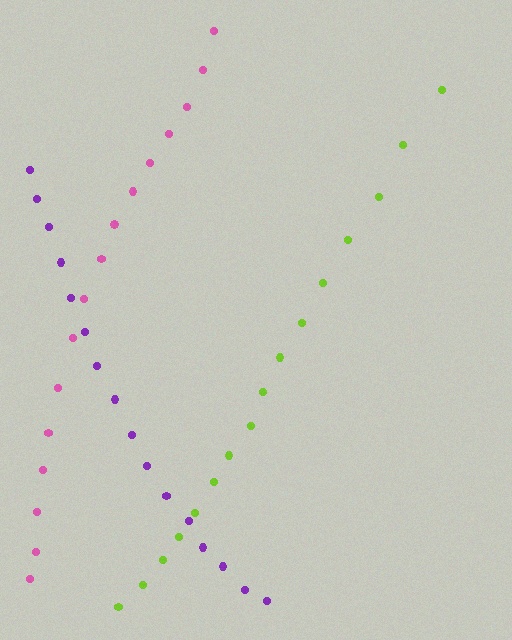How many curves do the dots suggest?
There are 3 distinct paths.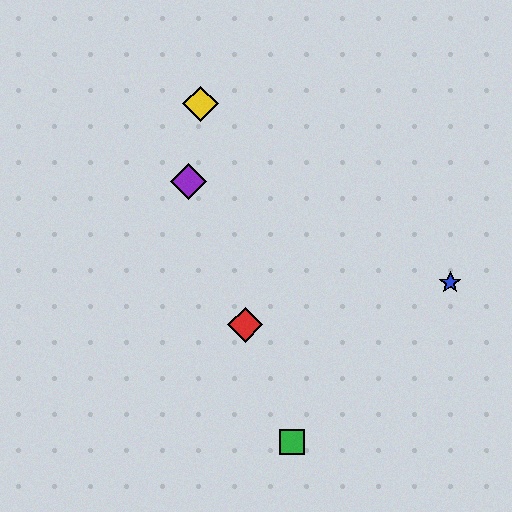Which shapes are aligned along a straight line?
The red diamond, the green square, the purple diamond are aligned along a straight line.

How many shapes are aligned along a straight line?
3 shapes (the red diamond, the green square, the purple diamond) are aligned along a straight line.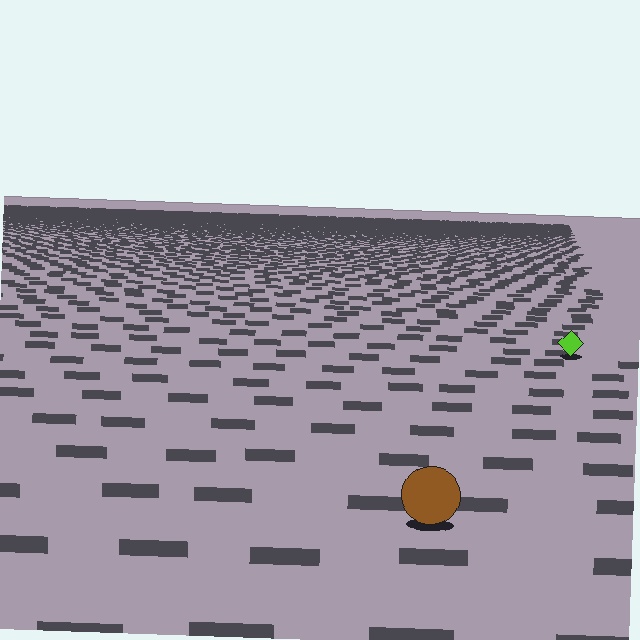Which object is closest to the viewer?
The brown circle is closest. The texture marks near it are larger and more spread out.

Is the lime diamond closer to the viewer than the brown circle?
No. The brown circle is closer — you can tell from the texture gradient: the ground texture is coarser near it.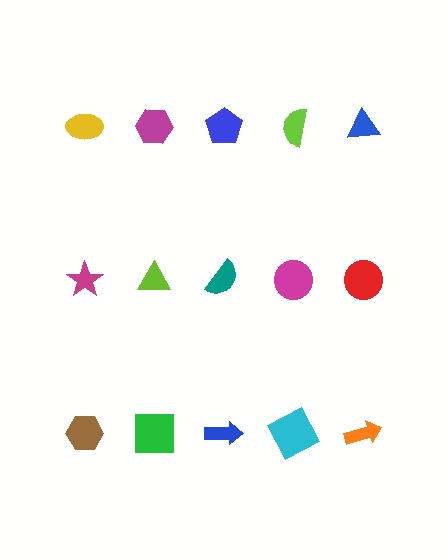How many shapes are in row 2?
5 shapes.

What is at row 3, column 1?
A brown hexagon.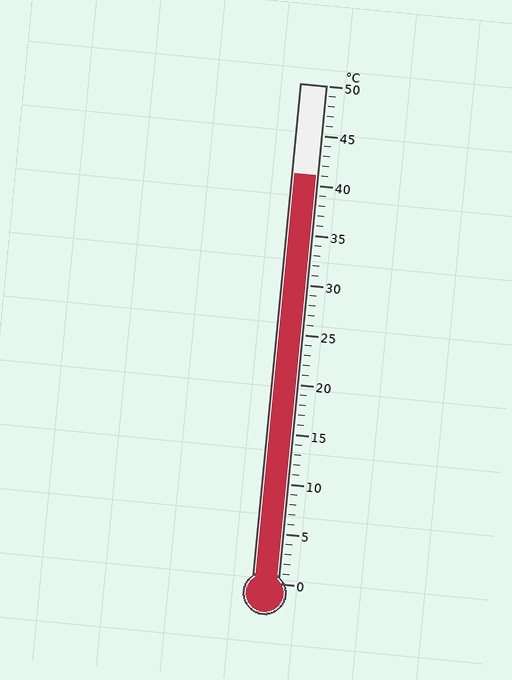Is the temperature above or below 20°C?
The temperature is above 20°C.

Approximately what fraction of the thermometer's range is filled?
The thermometer is filled to approximately 80% of its range.